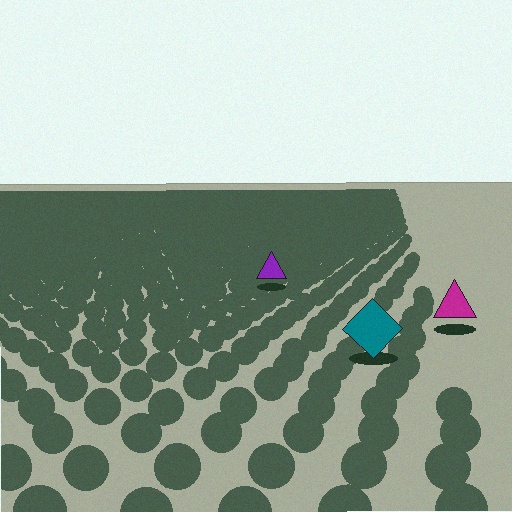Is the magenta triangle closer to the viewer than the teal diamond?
No. The teal diamond is closer — you can tell from the texture gradient: the ground texture is coarser near it.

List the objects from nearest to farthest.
From nearest to farthest: the teal diamond, the magenta triangle, the purple triangle.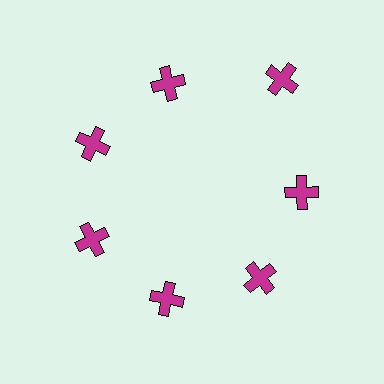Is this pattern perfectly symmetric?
No. The 7 magenta crosses are arranged in a ring, but one element near the 1 o'clock position is pushed outward from the center, breaking the 7-fold rotational symmetry.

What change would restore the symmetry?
The symmetry would be restored by moving it inward, back onto the ring so that all 7 crosses sit at equal angles and equal distance from the center.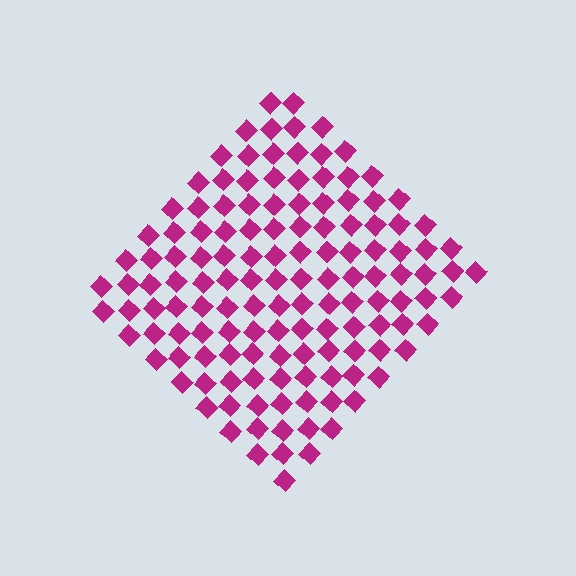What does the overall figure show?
The overall figure shows a diamond.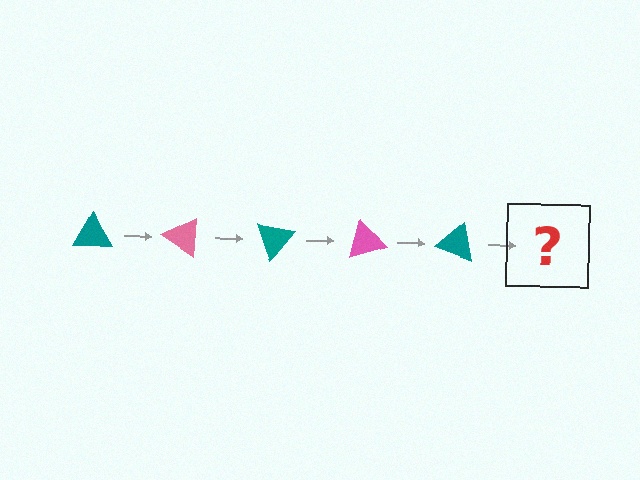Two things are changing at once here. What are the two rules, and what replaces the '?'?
The two rules are that it rotates 35 degrees each step and the color cycles through teal and pink. The '?' should be a pink triangle, rotated 175 degrees from the start.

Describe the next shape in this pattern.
It should be a pink triangle, rotated 175 degrees from the start.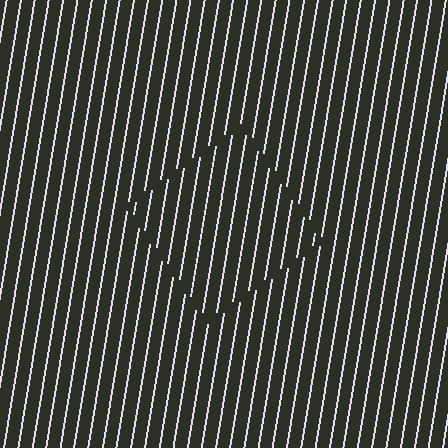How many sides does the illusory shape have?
4 sides — the line-ends trace a square.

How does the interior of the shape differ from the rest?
The interior of the shape contains the same grating, shifted by half a period — the contour is defined by the phase discontinuity where line-ends from the inner and outer gratings abut.